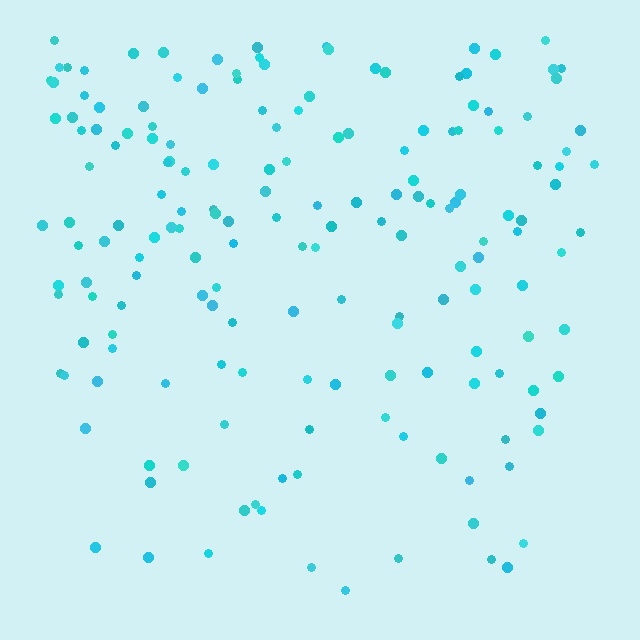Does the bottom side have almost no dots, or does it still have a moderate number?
Still a moderate number, just noticeably fewer than the top.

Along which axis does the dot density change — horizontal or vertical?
Vertical.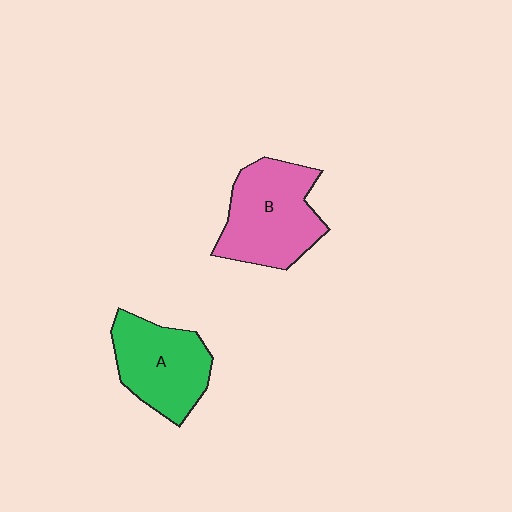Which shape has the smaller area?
Shape A (green).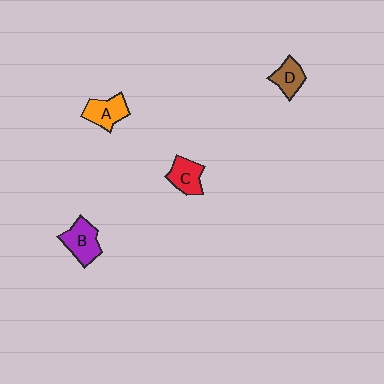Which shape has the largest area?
Shape B (purple).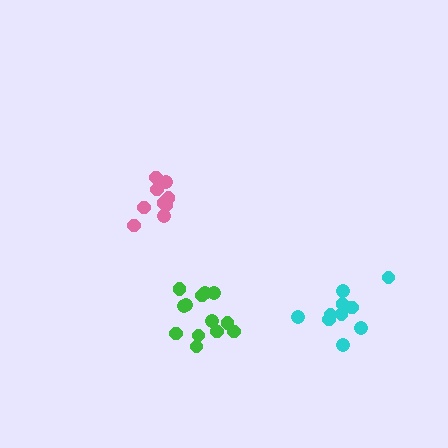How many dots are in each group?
Group 1: 13 dots, Group 2: 9 dots, Group 3: 10 dots (32 total).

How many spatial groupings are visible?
There are 3 spatial groupings.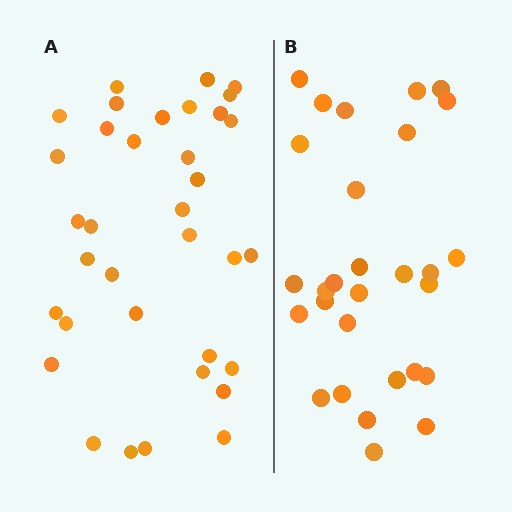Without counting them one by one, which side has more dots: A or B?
Region A (the left region) has more dots.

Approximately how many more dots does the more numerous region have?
Region A has about 6 more dots than region B.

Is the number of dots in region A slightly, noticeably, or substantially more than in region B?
Region A has only slightly more — the two regions are fairly close. The ratio is roughly 1.2 to 1.